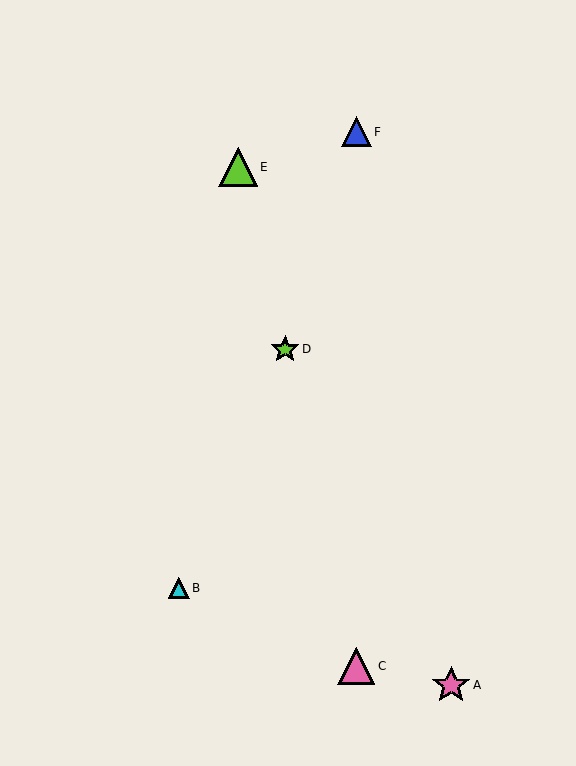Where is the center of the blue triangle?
The center of the blue triangle is at (357, 132).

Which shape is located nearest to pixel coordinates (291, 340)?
The lime star (labeled D) at (285, 349) is nearest to that location.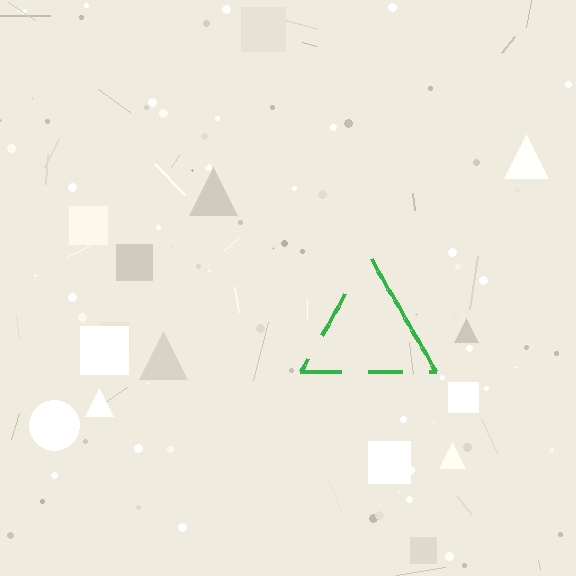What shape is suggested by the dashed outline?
The dashed outline suggests a triangle.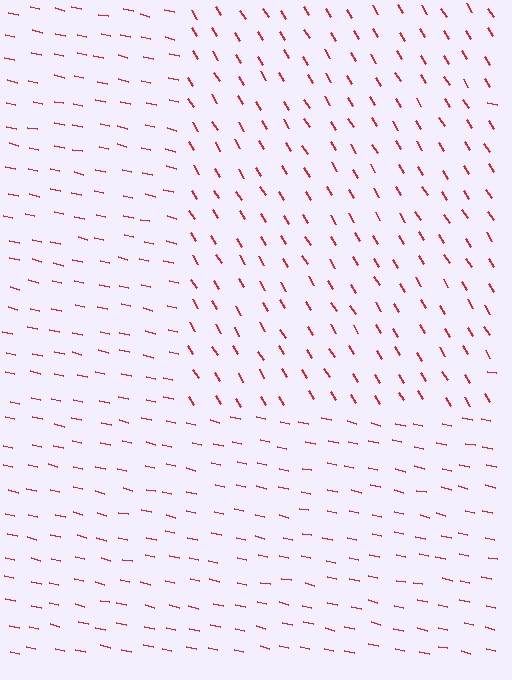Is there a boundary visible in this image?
Yes, there is a texture boundary formed by a change in line orientation.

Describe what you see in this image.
The image is filled with small red line segments. A rectangle region in the image has lines oriented differently from the surrounding lines, creating a visible texture boundary.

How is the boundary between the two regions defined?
The boundary is defined purely by a change in line orientation (approximately 45 degrees difference). All lines are the same color and thickness.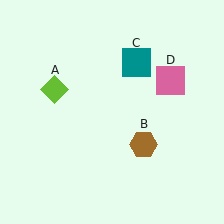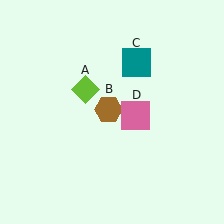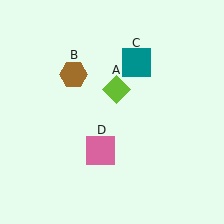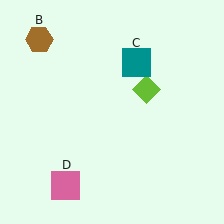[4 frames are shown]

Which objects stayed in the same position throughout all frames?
Teal square (object C) remained stationary.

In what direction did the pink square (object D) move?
The pink square (object D) moved down and to the left.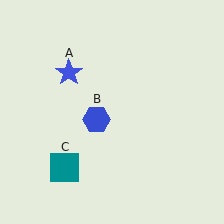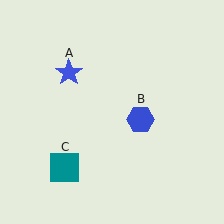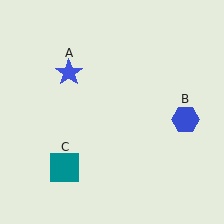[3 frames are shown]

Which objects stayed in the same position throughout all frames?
Blue star (object A) and teal square (object C) remained stationary.